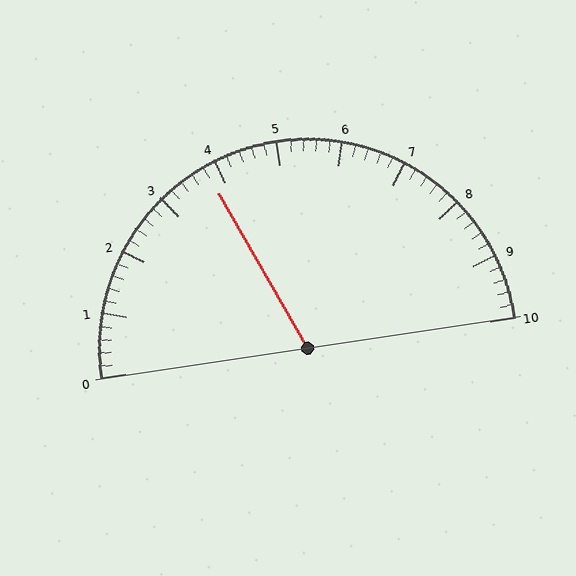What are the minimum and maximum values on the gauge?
The gauge ranges from 0 to 10.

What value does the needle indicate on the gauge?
The needle indicates approximately 3.8.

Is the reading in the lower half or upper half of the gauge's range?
The reading is in the lower half of the range (0 to 10).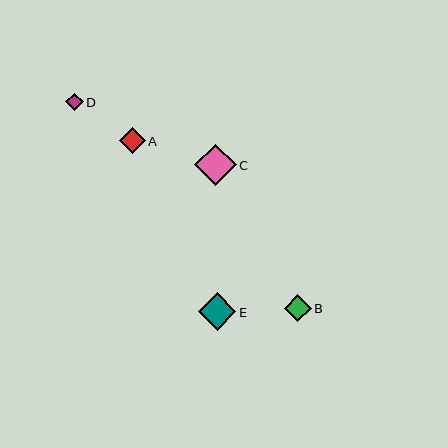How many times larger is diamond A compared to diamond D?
Diamond A is approximately 1.5 times the size of diamond D.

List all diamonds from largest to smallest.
From largest to smallest: C, E, B, A, D.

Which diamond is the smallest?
Diamond D is the smallest with a size of approximately 17 pixels.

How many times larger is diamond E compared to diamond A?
Diamond E is approximately 1.4 times the size of diamond A.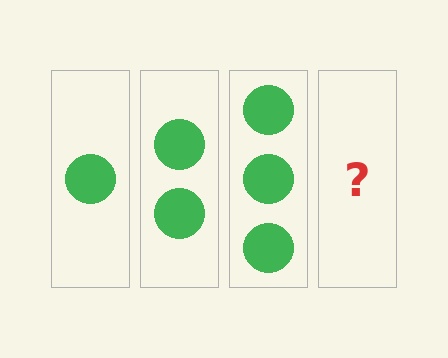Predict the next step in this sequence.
The next step is 4 circles.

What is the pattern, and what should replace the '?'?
The pattern is that each step adds one more circle. The '?' should be 4 circles.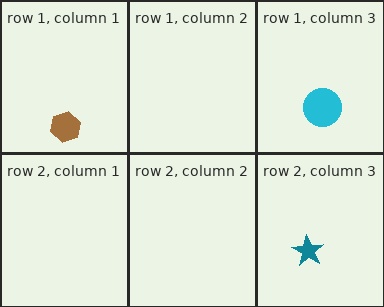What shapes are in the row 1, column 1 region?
The brown hexagon.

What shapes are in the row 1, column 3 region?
The cyan circle.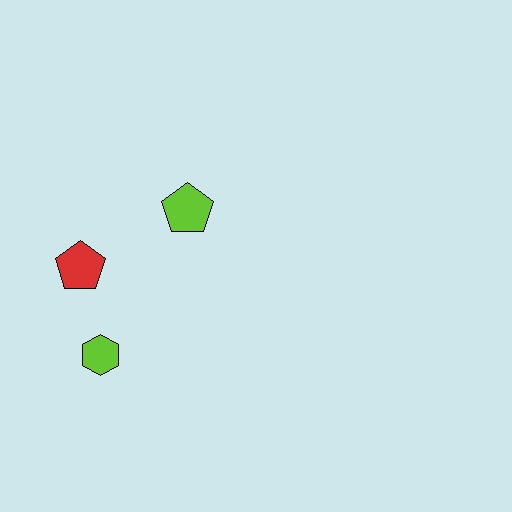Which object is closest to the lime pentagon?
The red pentagon is closest to the lime pentagon.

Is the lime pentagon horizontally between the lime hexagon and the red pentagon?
No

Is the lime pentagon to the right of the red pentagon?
Yes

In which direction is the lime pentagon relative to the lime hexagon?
The lime pentagon is above the lime hexagon.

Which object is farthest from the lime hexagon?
The lime pentagon is farthest from the lime hexagon.